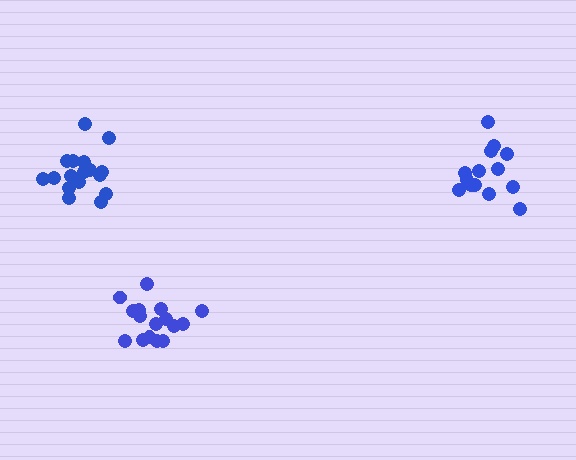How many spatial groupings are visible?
There are 3 spatial groupings.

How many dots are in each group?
Group 1: 16 dots, Group 2: 14 dots, Group 3: 17 dots (47 total).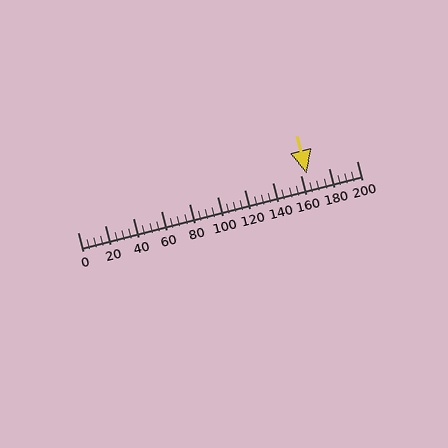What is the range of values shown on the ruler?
The ruler shows values from 0 to 200.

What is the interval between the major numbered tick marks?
The major tick marks are spaced 20 units apart.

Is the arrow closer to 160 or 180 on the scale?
The arrow is closer to 160.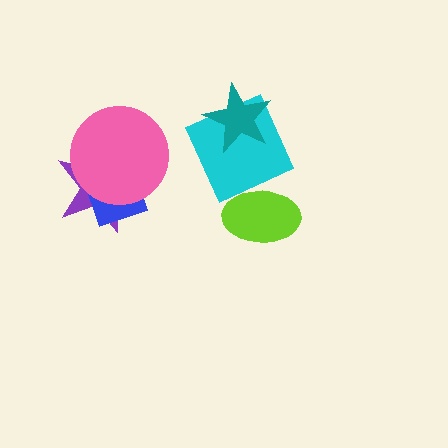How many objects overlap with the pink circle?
2 objects overlap with the pink circle.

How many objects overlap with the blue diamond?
2 objects overlap with the blue diamond.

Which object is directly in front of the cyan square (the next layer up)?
The teal star is directly in front of the cyan square.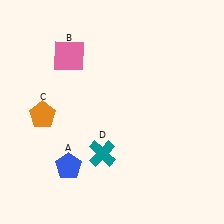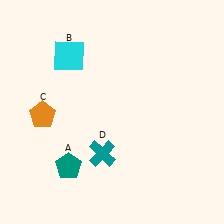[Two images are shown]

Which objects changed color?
A changed from blue to teal. B changed from pink to cyan.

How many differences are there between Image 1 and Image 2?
There are 2 differences between the two images.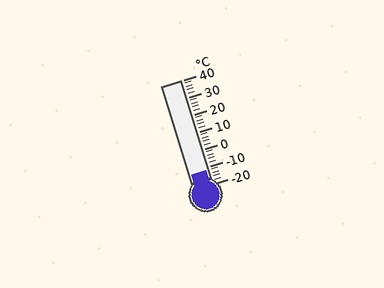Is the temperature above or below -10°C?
The temperature is below -10°C.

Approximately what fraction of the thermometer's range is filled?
The thermometer is filled to approximately 15% of its range.